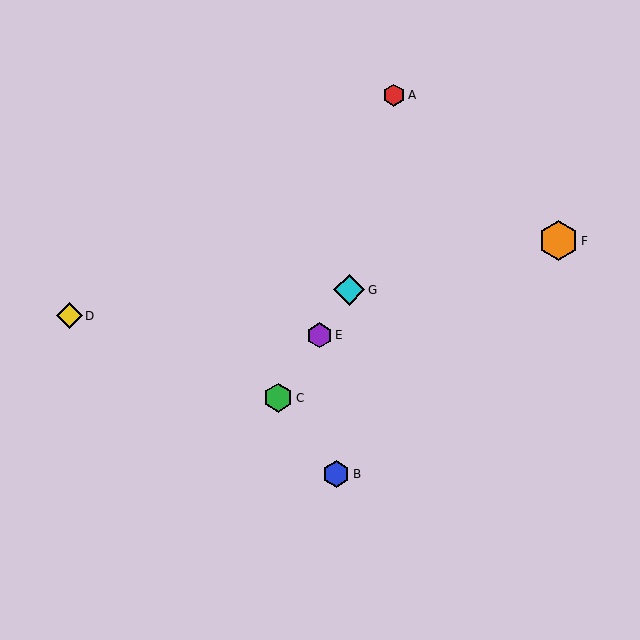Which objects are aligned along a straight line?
Objects C, E, G are aligned along a straight line.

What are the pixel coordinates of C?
Object C is at (278, 398).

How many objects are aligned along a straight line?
3 objects (C, E, G) are aligned along a straight line.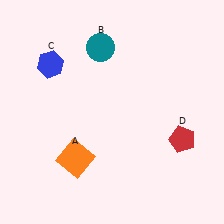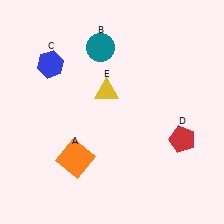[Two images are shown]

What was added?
A yellow triangle (E) was added in Image 2.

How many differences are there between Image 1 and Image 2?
There is 1 difference between the two images.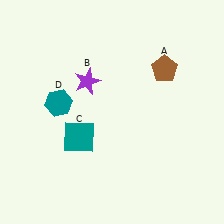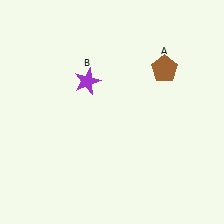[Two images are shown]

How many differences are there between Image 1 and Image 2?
There are 2 differences between the two images.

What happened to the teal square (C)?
The teal square (C) was removed in Image 2. It was in the bottom-left area of Image 1.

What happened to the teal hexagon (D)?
The teal hexagon (D) was removed in Image 2. It was in the top-left area of Image 1.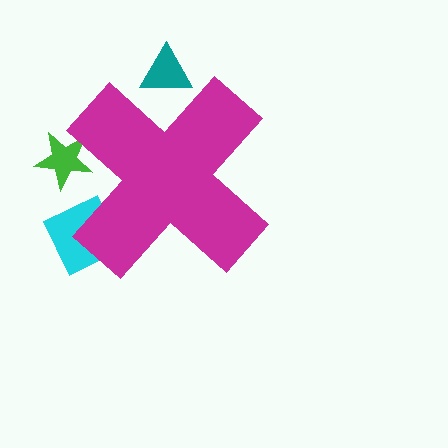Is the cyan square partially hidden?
Yes, the cyan square is partially hidden behind the magenta cross.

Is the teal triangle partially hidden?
Yes, the teal triangle is partially hidden behind the magenta cross.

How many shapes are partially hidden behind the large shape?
3 shapes are partially hidden.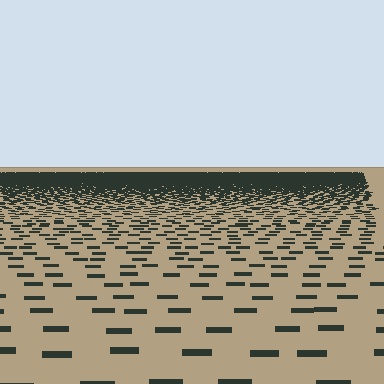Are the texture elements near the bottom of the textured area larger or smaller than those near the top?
Larger. Near the bottom, elements are closer to the viewer and appear at a bigger on-screen size.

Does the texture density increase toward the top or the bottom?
Density increases toward the top.